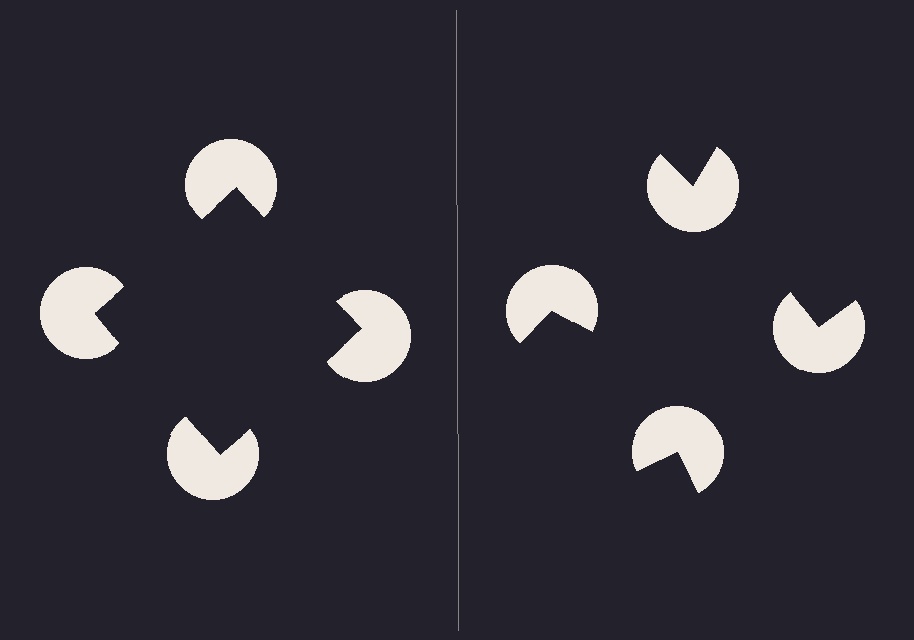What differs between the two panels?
The pac-man discs are positioned identically on both sides; only the wedge orientations differ. On the left they align to a square; on the right they are misaligned.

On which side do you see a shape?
An illusory square appears on the left side. On the right side the wedge cuts are rotated, so no coherent shape forms.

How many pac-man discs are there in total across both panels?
8 — 4 on each side.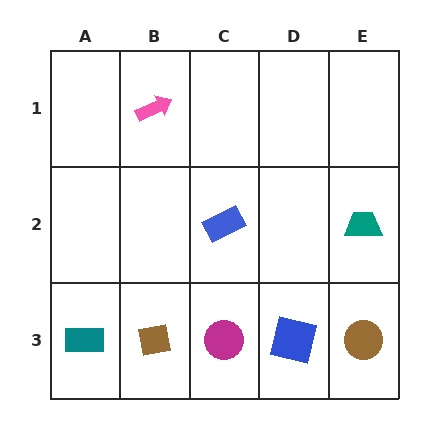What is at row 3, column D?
A blue square.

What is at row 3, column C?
A magenta circle.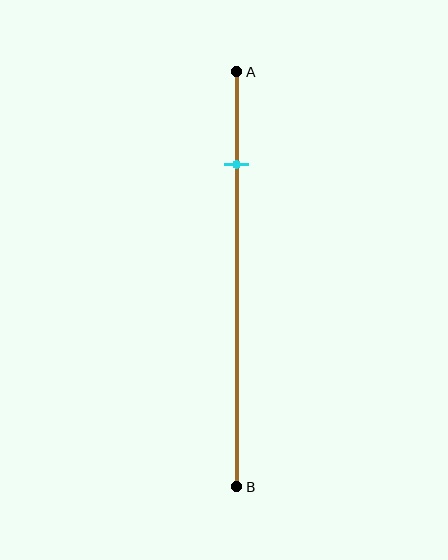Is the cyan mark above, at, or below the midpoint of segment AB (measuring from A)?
The cyan mark is above the midpoint of segment AB.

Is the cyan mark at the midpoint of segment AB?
No, the mark is at about 20% from A, not at the 50% midpoint.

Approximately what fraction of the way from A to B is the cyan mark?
The cyan mark is approximately 20% of the way from A to B.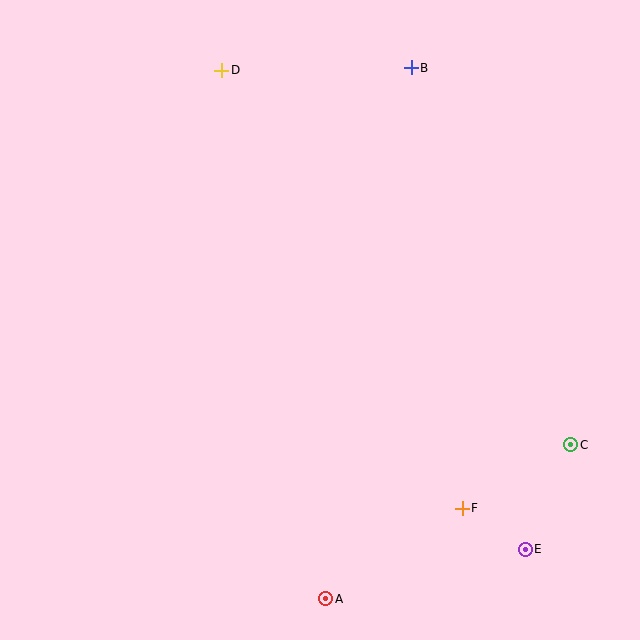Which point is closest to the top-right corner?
Point B is closest to the top-right corner.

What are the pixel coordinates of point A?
Point A is at (326, 599).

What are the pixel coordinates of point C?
Point C is at (571, 445).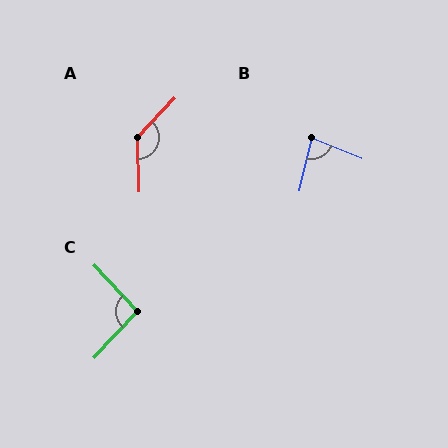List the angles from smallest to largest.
B (81°), C (94°), A (135°).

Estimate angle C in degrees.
Approximately 94 degrees.